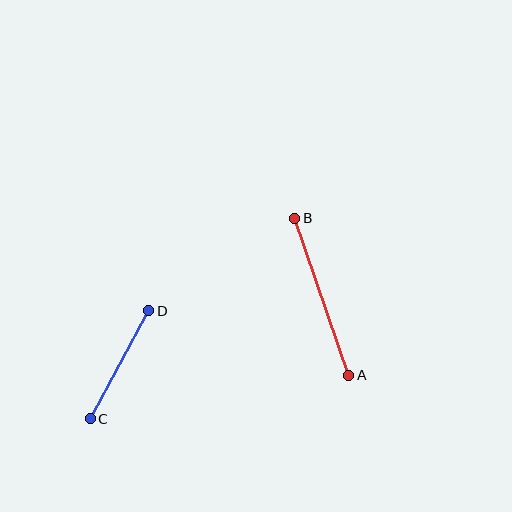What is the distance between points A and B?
The distance is approximately 166 pixels.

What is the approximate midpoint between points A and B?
The midpoint is at approximately (322, 297) pixels.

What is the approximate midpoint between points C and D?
The midpoint is at approximately (119, 365) pixels.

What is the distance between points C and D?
The distance is approximately 123 pixels.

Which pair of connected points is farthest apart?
Points A and B are farthest apart.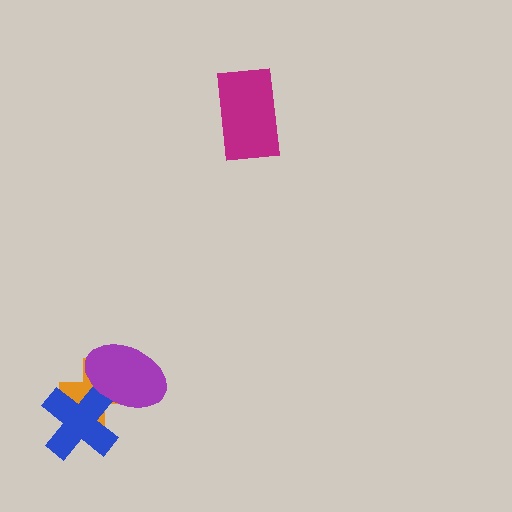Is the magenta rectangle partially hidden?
No, no other shape covers it.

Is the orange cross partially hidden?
Yes, it is partially covered by another shape.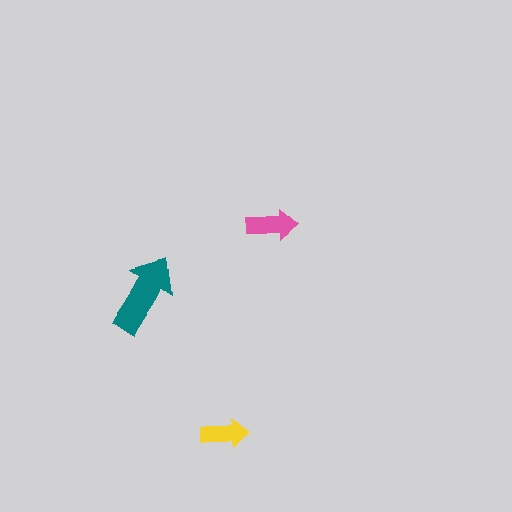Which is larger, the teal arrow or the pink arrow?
The teal one.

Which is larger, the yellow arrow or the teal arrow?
The teal one.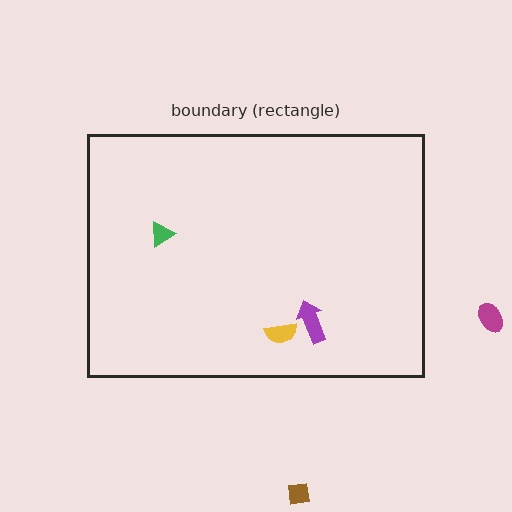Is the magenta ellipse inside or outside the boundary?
Outside.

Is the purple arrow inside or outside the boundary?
Inside.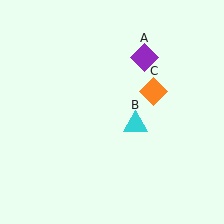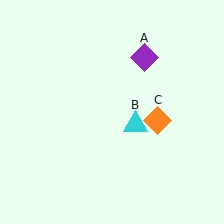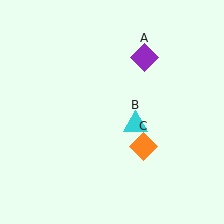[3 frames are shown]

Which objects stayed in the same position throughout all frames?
Purple diamond (object A) and cyan triangle (object B) remained stationary.